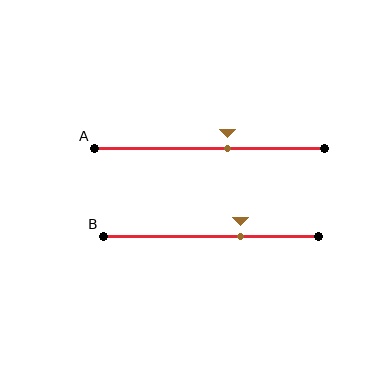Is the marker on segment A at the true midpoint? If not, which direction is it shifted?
No, the marker on segment A is shifted to the right by about 8% of the segment length.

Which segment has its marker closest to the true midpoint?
Segment A has its marker closest to the true midpoint.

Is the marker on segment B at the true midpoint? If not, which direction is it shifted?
No, the marker on segment B is shifted to the right by about 14% of the segment length.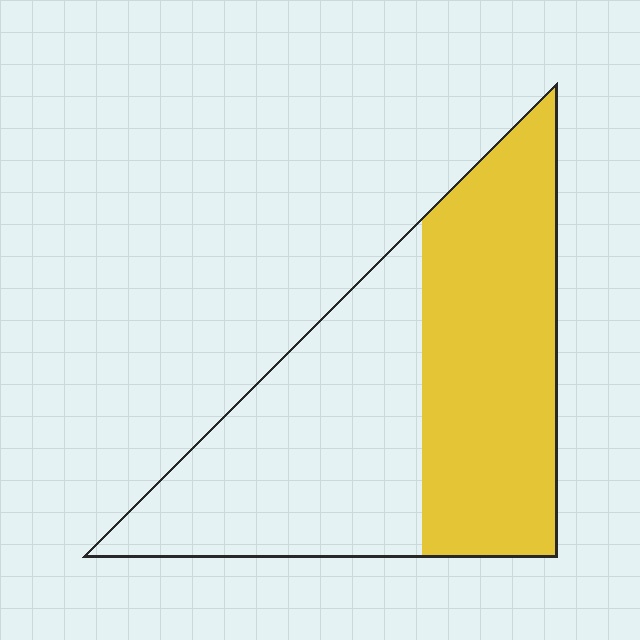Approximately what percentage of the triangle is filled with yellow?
Approximately 50%.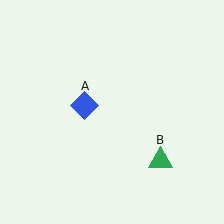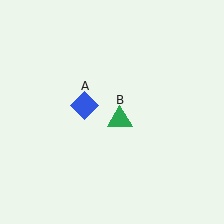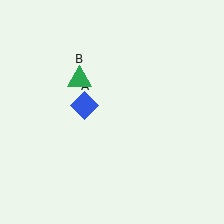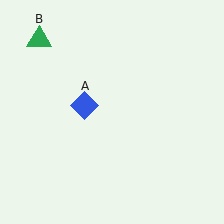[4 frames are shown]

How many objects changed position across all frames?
1 object changed position: green triangle (object B).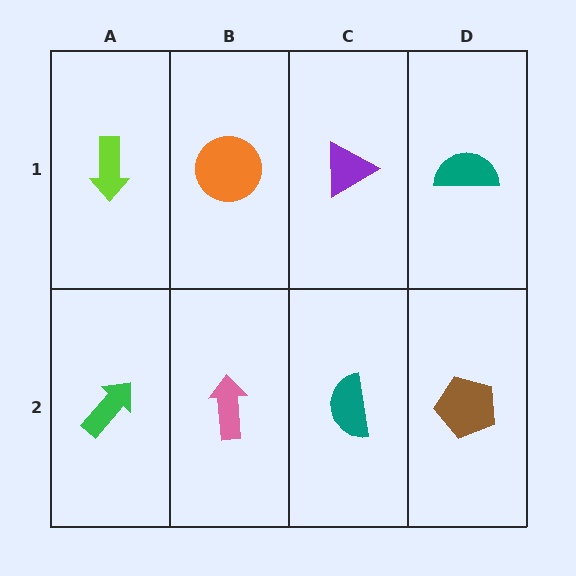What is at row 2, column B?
A pink arrow.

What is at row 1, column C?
A purple triangle.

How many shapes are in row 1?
4 shapes.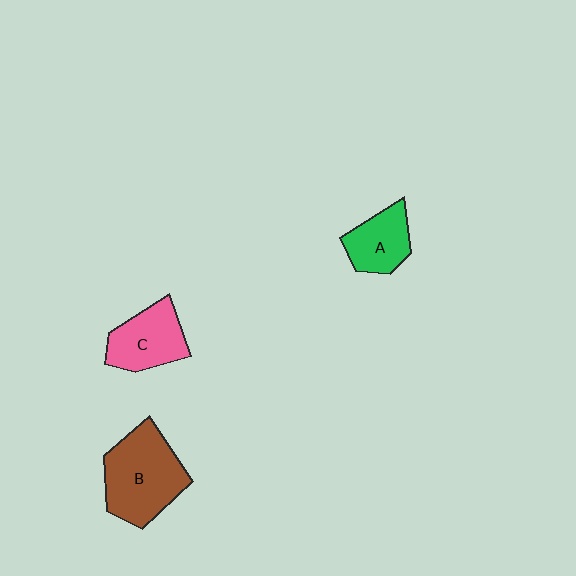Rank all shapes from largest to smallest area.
From largest to smallest: B (brown), C (pink), A (green).